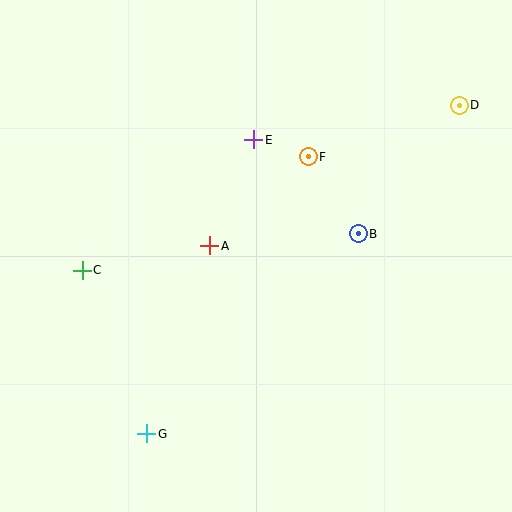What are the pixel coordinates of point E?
Point E is at (253, 140).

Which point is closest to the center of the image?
Point A at (210, 246) is closest to the center.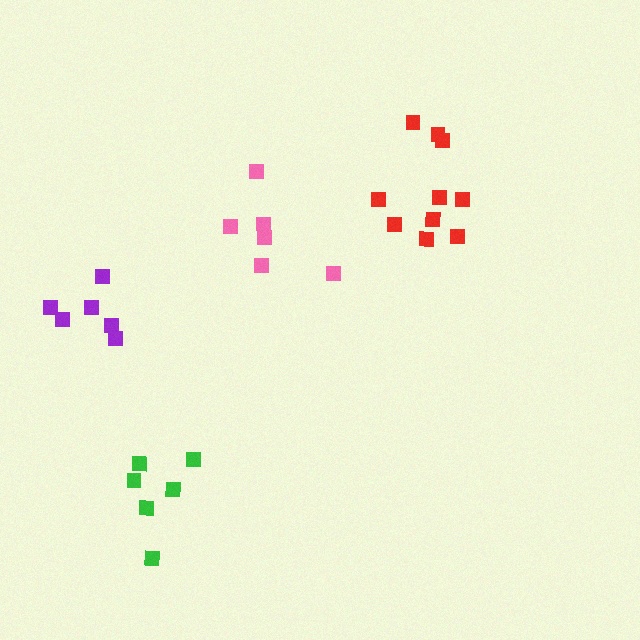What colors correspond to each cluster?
The clusters are colored: green, purple, pink, red.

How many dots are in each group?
Group 1: 6 dots, Group 2: 6 dots, Group 3: 6 dots, Group 4: 10 dots (28 total).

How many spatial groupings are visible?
There are 4 spatial groupings.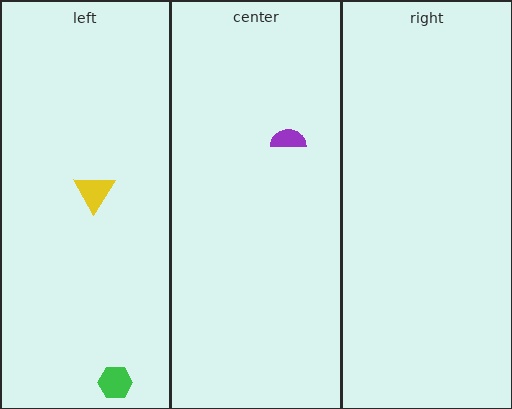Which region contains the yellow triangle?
The left region.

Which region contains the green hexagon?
The left region.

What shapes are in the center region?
The purple semicircle.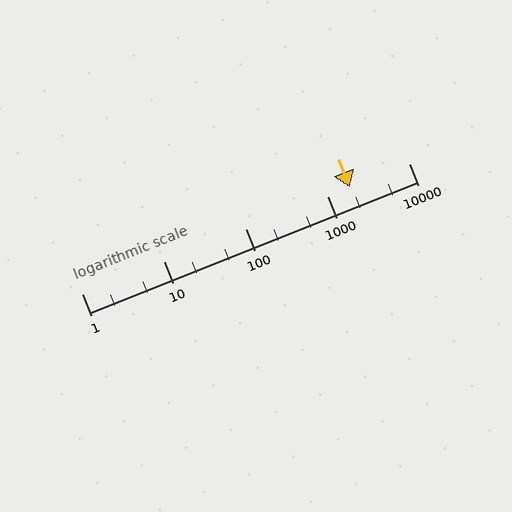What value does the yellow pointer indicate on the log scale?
The pointer indicates approximately 1900.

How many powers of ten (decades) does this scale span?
The scale spans 4 decades, from 1 to 10000.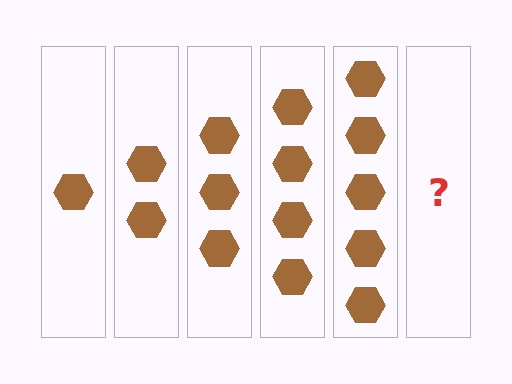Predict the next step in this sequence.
The next step is 6 hexagons.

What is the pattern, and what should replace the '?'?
The pattern is that each step adds one more hexagon. The '?' should be 6 hexagons.